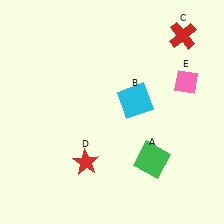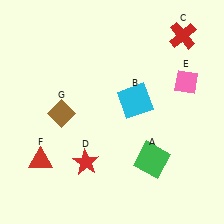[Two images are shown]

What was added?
A red triangle (F), a brown diamond (G) were added in Image 2.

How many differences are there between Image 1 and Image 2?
There are 2 differences between the two images.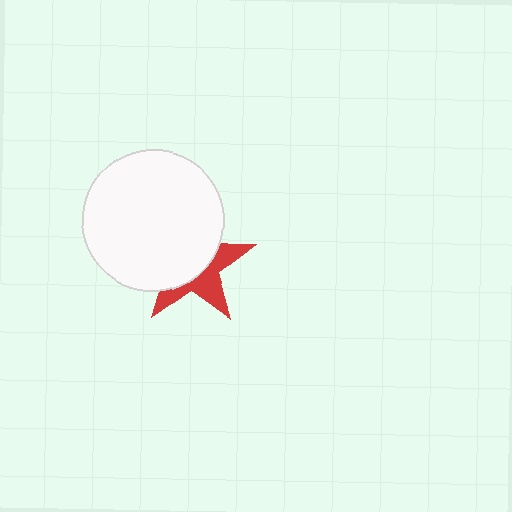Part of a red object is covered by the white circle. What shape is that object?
It is a star.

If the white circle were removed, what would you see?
You would see the complete red star.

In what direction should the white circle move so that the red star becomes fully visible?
The white circle should move toward the upper-left. That is the shortest direction to clear the overlap and leave the red star fully visible.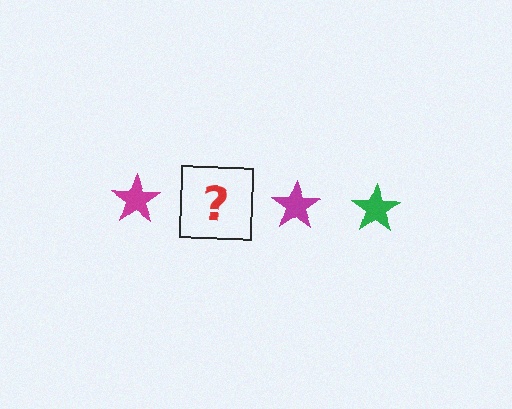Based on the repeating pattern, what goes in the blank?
The blank should be a green star.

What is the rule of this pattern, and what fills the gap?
The rule is that the pattern cycles through magenta, green stars. The gap should be filled with a green star.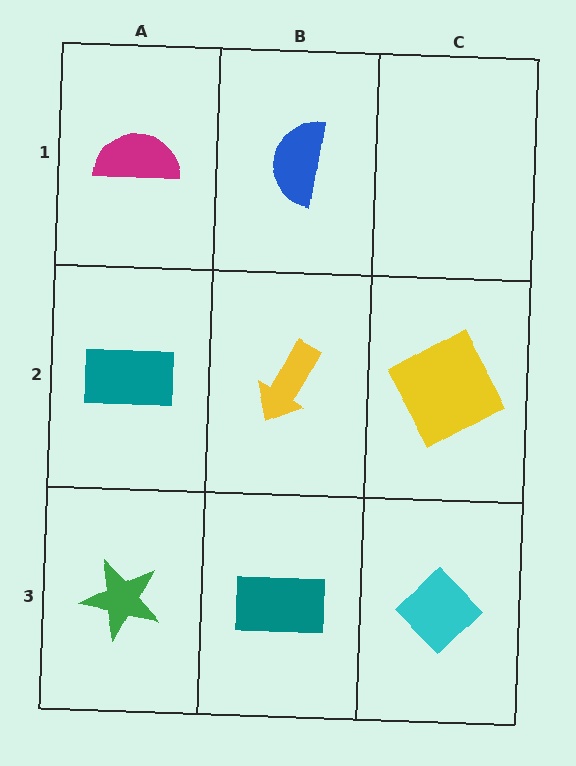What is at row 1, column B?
A blue semicircle.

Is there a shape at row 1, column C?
No, that cell is empty.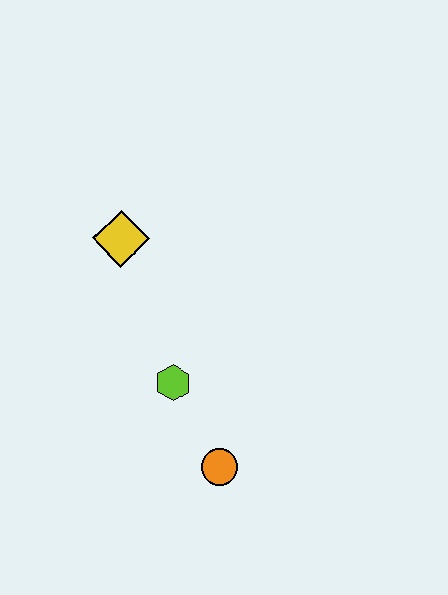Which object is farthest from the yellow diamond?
The orange circle is farthest from the yellow diamond.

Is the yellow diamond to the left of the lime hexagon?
Yes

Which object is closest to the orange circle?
The lime hexagon is closest to the orange circle.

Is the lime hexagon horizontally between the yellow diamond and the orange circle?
Yes